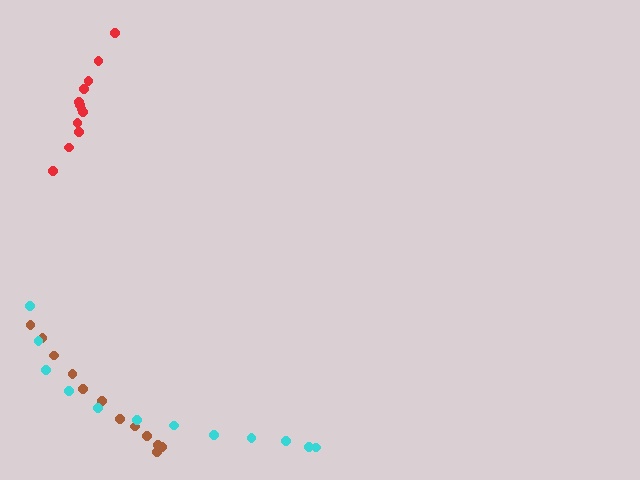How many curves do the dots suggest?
There are 3 distinct paths.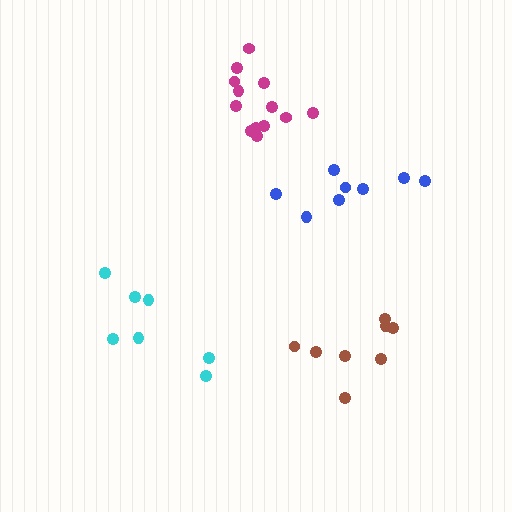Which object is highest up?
The magenta cluster is topmost.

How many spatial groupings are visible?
There are 4 spatial groupings.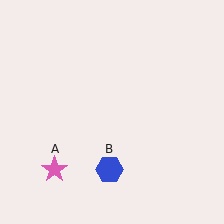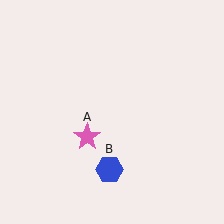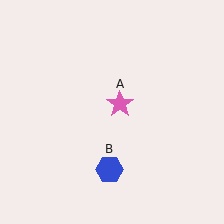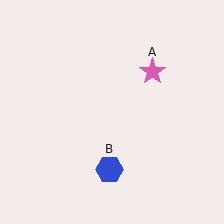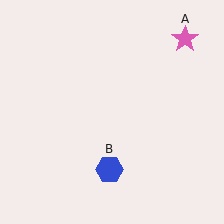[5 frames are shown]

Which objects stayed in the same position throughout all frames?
Blue hexagon (object B) remained stationary.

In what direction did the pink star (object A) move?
The pink star (object A) moved up and to the right.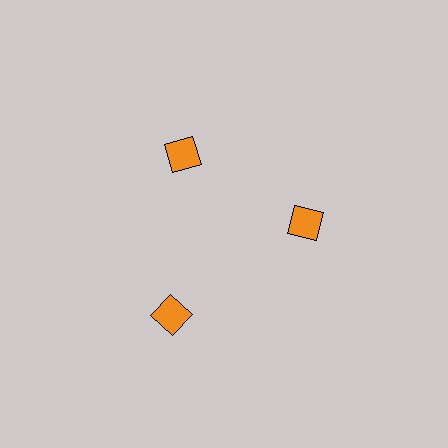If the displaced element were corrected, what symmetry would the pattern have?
It would have 3-fold rotational symmetry — the pattern would map onto itself every 120 degrees.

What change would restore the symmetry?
The symmetry would be restored by moving it inward, back onto the ring so that all 3 squares sit at equal angles and equal distance from the center.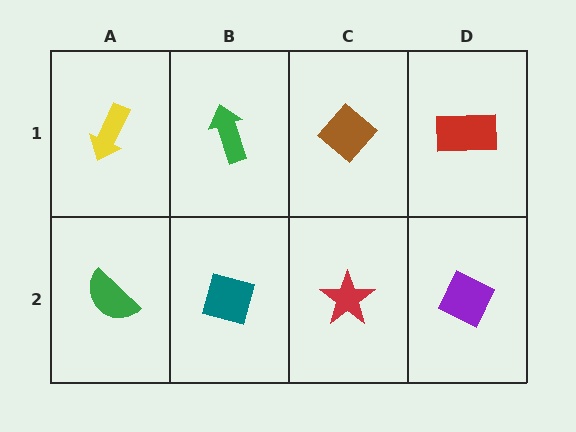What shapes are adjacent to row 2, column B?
A green arrow (row 1, column B), a green semicircle (row 2, column A), a red star (row 2, column C).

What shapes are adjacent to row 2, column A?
A yellow arrow (row 1, column A), a teal diamond (row 2, column B).